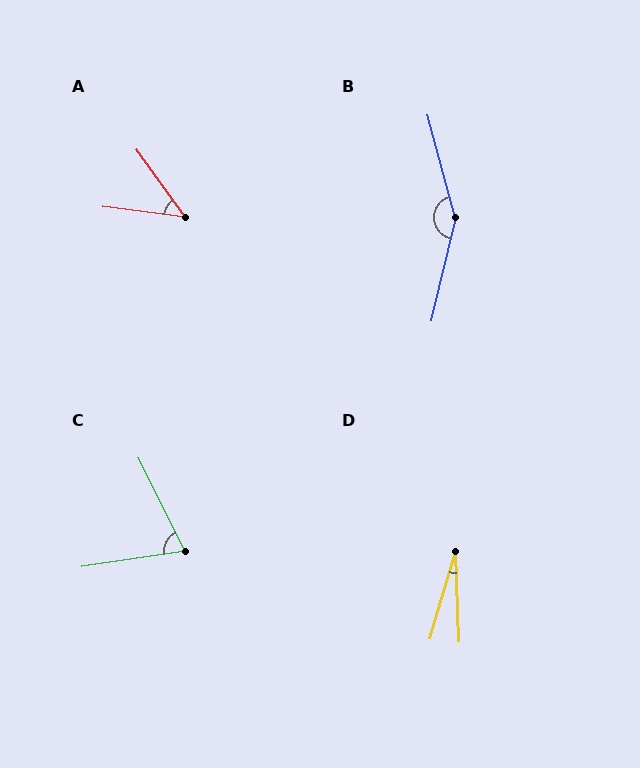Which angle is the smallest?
D, at approximately 19 degrees.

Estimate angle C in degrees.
Approximately 72 degrees.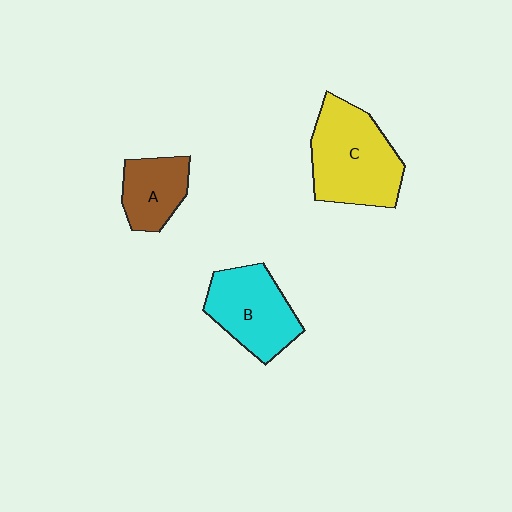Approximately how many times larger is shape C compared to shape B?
Approximately 1.3 times.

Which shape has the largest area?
Shape C (yellow).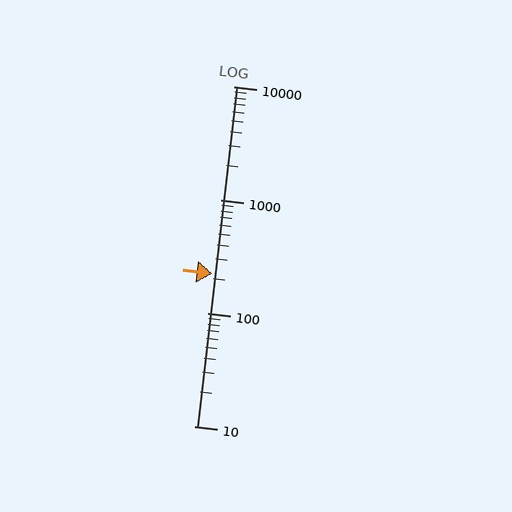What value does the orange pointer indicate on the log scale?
The pointer indicates approximately 220.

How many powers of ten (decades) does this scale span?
The scale spans 3 decades, from 10 to 10000.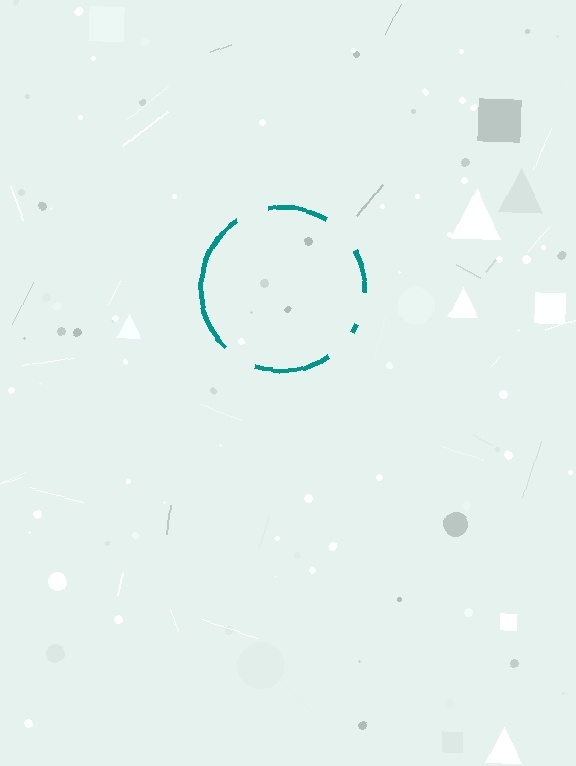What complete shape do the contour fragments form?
The contour fragments form a circle.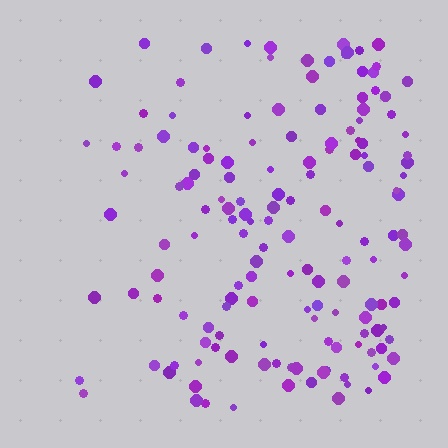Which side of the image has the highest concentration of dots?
The right.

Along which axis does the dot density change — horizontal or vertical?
Horizontal.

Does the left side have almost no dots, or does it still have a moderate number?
Still a moderate number, just noticeably fewer than the right.